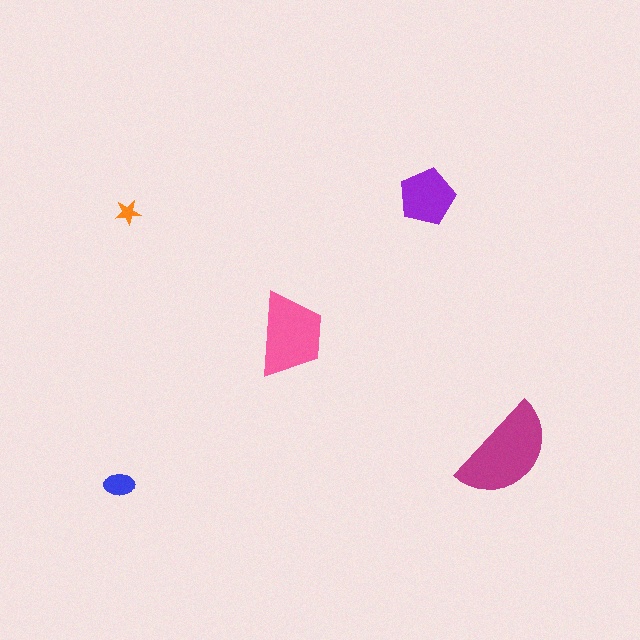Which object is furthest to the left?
The blue ellipse is leftmost.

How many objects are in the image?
There are 5 objects in the image.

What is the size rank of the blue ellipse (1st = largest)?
4th.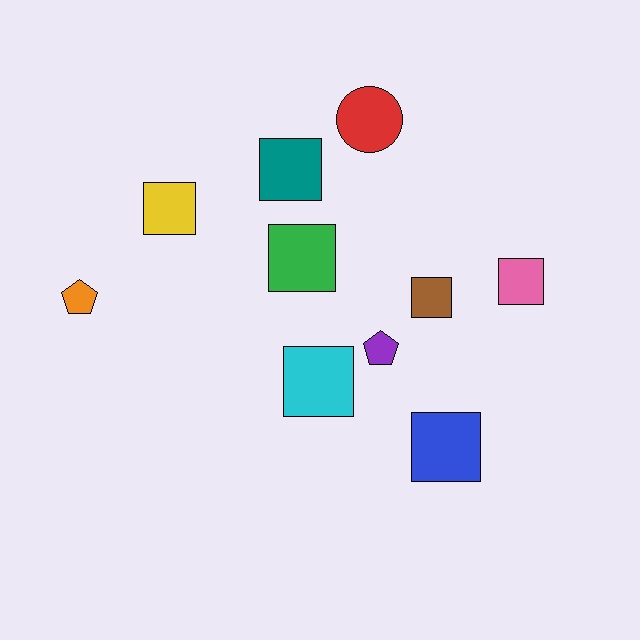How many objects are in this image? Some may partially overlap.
There are 10 objects.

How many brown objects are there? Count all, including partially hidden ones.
There is 1 brown object.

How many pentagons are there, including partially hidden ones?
There are 2 pentagons.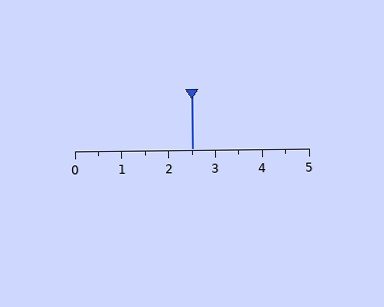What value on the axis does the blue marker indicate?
The marker indicates approximately 2.5.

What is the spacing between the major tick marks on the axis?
The major ticks are spaced 1 apart.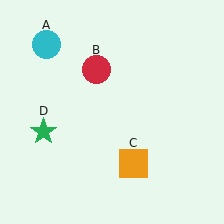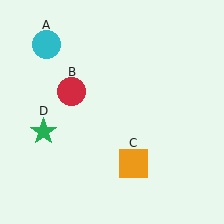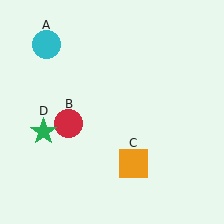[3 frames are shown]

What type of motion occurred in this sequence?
The red circle (object B) rotated counterclockwise around the center of the scene.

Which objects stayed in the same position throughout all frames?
Cyan circle (object A) and orange square (object C) and green star (object D) remained stationary.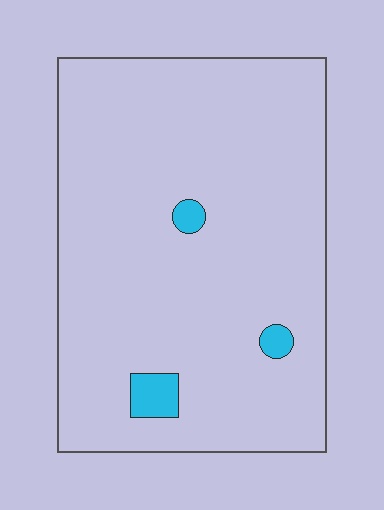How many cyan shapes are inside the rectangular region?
3.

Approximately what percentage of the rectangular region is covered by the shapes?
Approximately 5%.